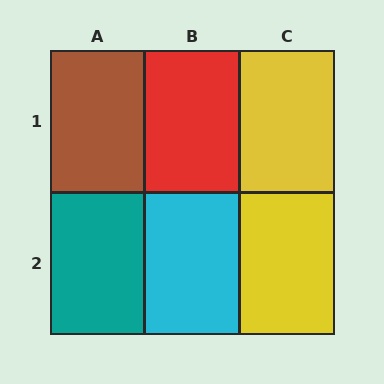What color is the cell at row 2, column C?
Yellow.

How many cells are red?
1 cell is red.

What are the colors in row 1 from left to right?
Brown, red, yellow.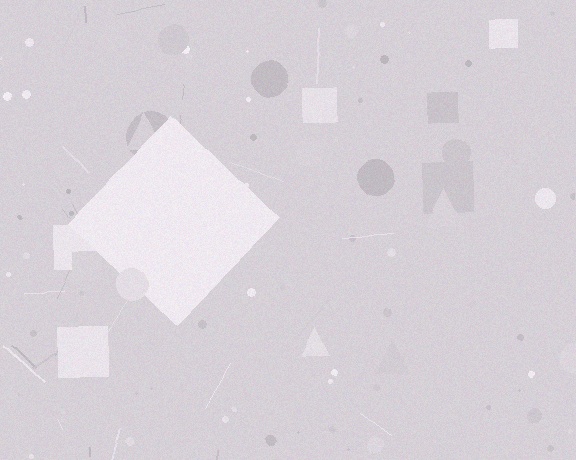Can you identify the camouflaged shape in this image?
The camouflaged shape is a diamond.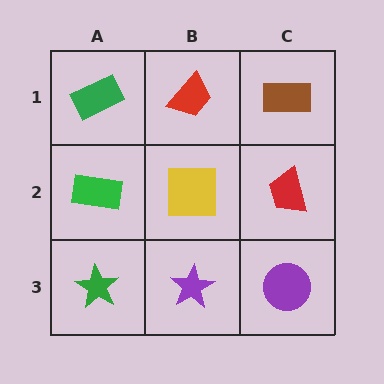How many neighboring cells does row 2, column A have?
3.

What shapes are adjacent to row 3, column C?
A red trapezoid (row 2, column C), a purple star (row 3, column B).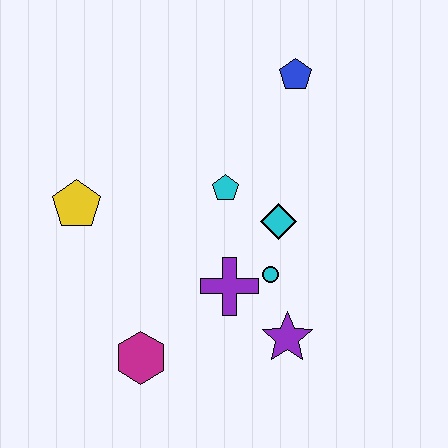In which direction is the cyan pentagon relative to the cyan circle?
The cyan pentagon is above the cyan circle.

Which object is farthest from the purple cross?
The blue pentagon is farthest from the purple cross.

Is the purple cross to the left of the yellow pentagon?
No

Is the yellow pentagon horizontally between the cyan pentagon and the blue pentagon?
No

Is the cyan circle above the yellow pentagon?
No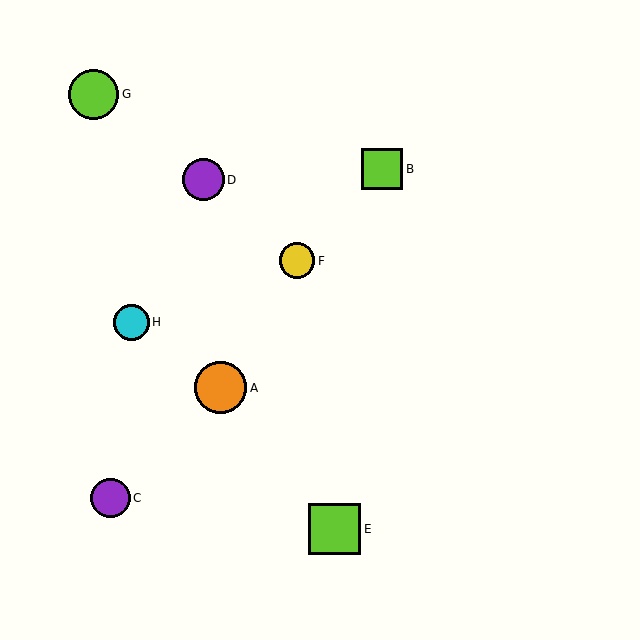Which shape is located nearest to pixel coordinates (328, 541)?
The lime square (labeled E) at (335, 529) is nearest to that location.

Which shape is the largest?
The orange circle (labeled A) is the largest.